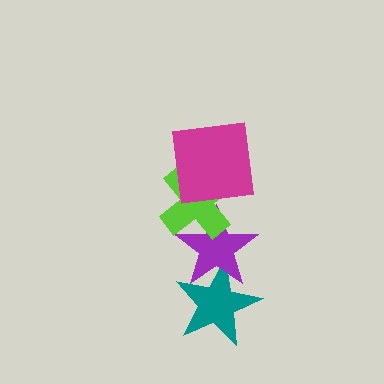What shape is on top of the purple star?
The lime cross is on top of the purple star.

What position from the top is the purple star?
The purple star is 3rd from the top.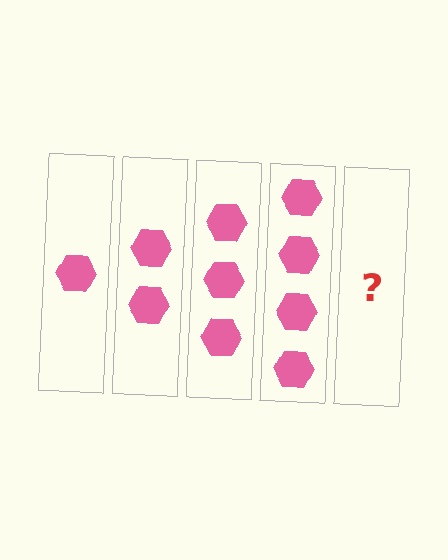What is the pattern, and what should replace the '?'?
The pattern is that each step adds one more hexagon. The '?' should be 5 hexagons.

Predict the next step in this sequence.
The next step is 5 hexagons.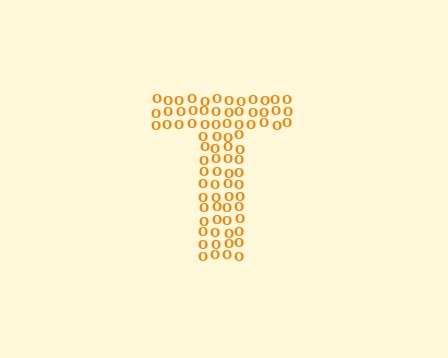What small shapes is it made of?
It is made of small letter O's.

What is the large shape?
The large shape is the letter T.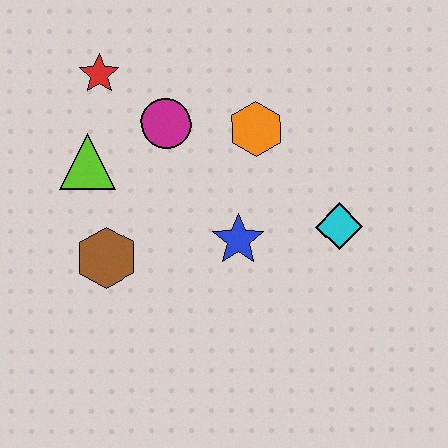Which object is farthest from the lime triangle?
The cyan diamond is farthest from the lime triangle.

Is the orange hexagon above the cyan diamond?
Yes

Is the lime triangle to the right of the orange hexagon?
No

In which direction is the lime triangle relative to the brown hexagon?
The lime triangle is above the brown hexagon.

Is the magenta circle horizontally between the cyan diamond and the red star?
Yes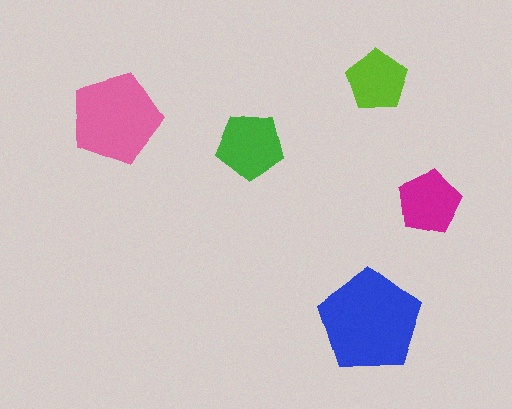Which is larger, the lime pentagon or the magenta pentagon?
The magenta one.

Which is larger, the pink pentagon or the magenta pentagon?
The pink one.